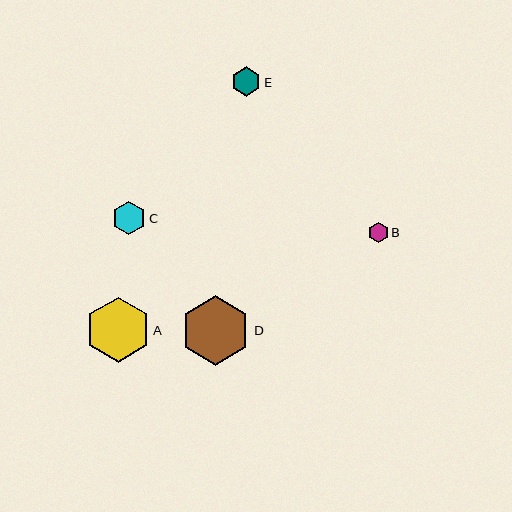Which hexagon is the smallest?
Hexagon B is the smallest with a size of approximately 20 pixels.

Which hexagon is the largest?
Hexagon D is the largest with a size of approximately 70 pixels.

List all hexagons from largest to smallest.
From largest to smallest: D, A, C, E, B.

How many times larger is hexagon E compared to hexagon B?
Hexagon E is approximately 1.5 times the size of hexagon B.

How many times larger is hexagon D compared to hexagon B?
Hexagon D is approximately 3.5 times the size of hexagon B.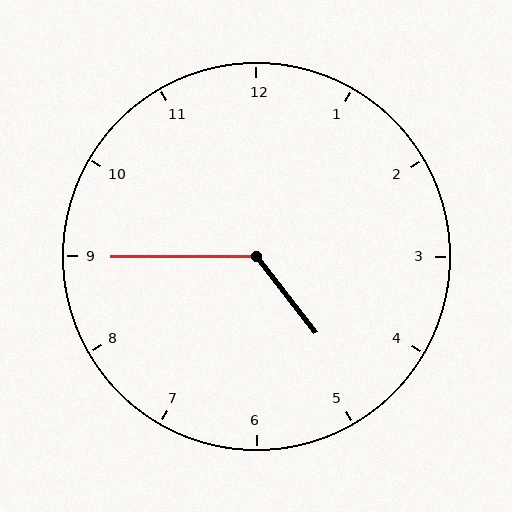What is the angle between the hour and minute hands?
Approximately 128 degrees.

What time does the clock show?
4:45.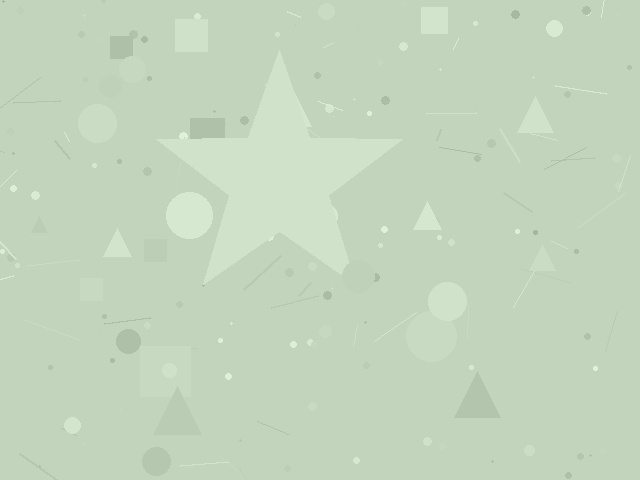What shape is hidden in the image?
A star is hidden in the image.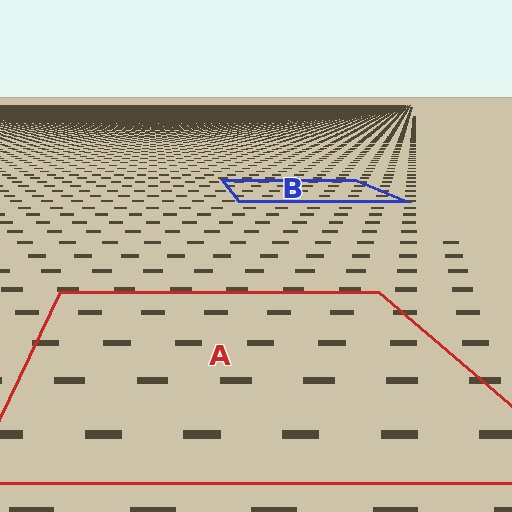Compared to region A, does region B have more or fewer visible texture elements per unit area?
Region B has more texture elements per unit area — they are packed more densely because it is farther away.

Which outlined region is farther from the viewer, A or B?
Region B is farther from the viewer — the texture elements inside it appear smaller and more densely packed.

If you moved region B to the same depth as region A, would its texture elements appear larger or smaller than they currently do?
They would appear larger. At a closer depth, the same texture elements are projected at a bigger on-screen size.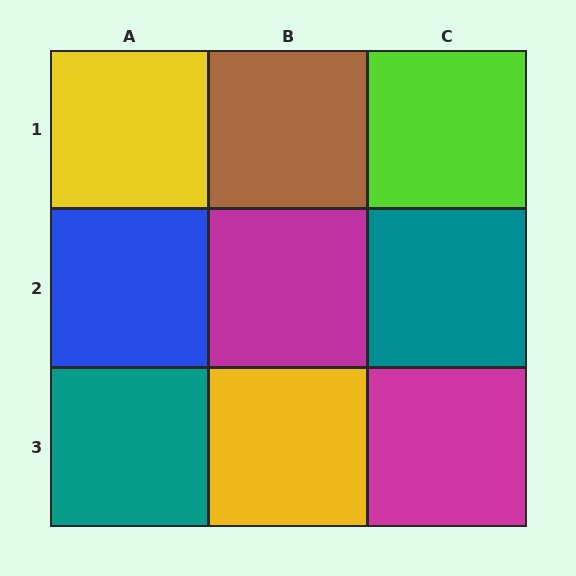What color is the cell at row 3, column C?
Magenta.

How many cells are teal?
2 cells are teal.